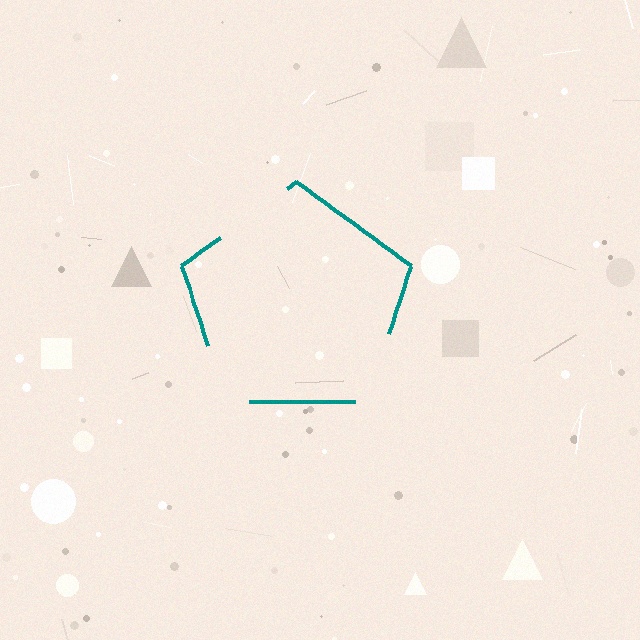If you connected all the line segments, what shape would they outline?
They would outline a pentagon.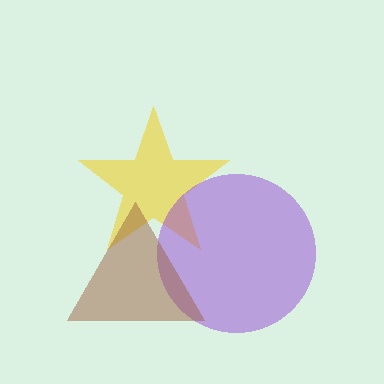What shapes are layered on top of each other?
The layered shapes are: a yellow star, a purple circle, a brown triangle.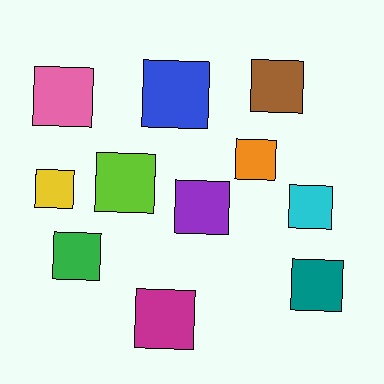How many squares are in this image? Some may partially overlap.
There are 11 squares.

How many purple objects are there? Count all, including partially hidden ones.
There is 1 purple object.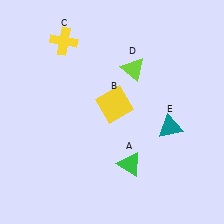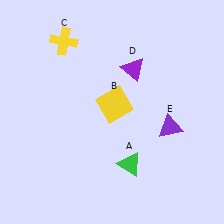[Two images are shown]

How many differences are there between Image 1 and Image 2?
There are 2 differences between the two images.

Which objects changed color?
D changed from lime to purple. E changed from teal to purple.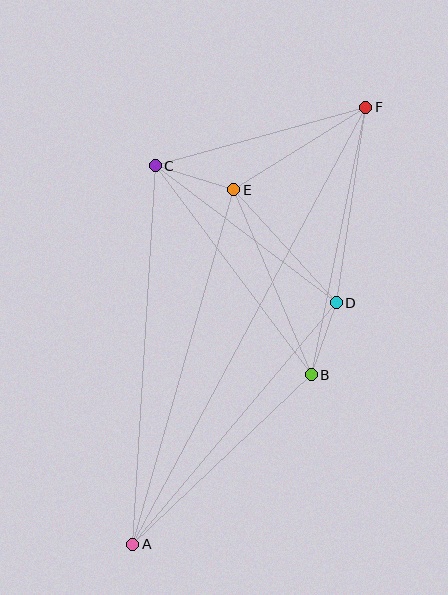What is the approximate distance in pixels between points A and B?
The distance between A and B is approximately 246 pixels.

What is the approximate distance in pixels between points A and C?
The distance between A and C is approximately 379 pixels.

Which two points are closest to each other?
Points B and D are closest to each other.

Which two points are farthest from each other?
Points A and F are farthest from each other.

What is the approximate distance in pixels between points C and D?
The distance between C and D is approximately 227 pixels.